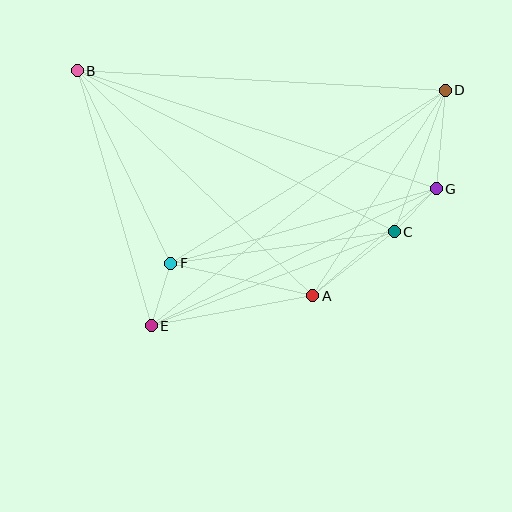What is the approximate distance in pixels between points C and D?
The distance between C and D is approximately 150 pixels.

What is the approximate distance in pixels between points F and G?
The distance between F and G is approximately 276 pixels.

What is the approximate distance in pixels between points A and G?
The distance between A and G is approximately 163 pixels.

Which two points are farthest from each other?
Points B and G are farthest from each other.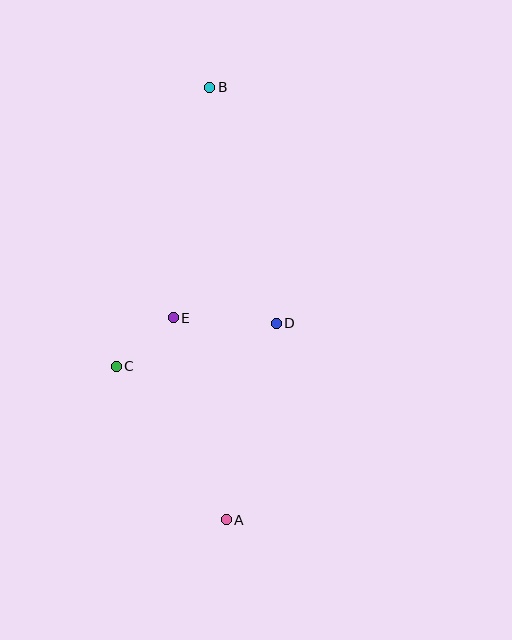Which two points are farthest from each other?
Points A and B are farthest from each other.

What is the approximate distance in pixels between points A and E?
The distance between A and E is approximately 209 pixels.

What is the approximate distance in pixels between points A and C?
The distance between A and C is approximately 189 pixels.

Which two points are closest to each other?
Points C and E are closest to each other.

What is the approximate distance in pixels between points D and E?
The distance between D and E is approximately 104 pixels.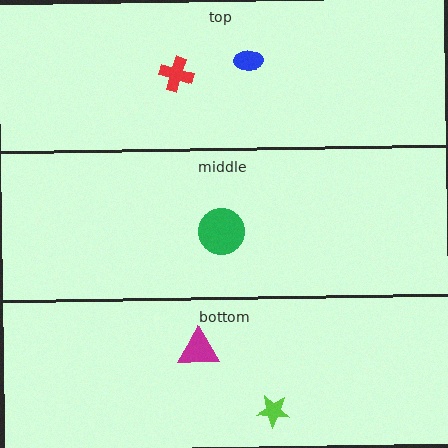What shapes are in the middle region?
The green circle.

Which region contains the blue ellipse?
The top region.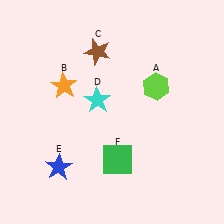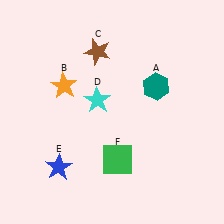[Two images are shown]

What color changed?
The hexagon (A) changed from lime in Image 1 to teal in Image 2.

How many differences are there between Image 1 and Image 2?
There is 1 difference between the two images.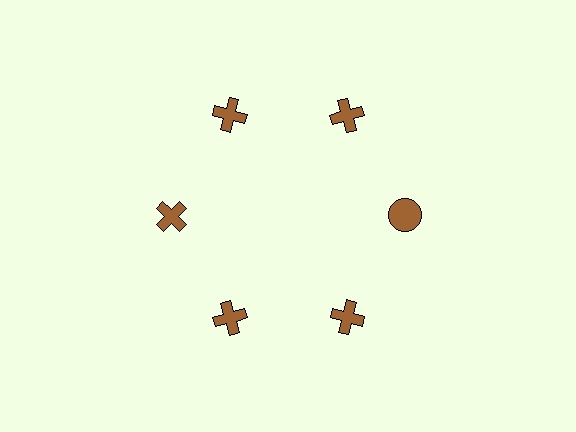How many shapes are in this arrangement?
There are 6 shapes arranged in a ring pattern.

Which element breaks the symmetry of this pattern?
The brown circle at roughly the 3 o'clock position breaks the symmetry. All other shapes are brown crosses.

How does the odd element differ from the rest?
It has a different shape: circle instead of cross.